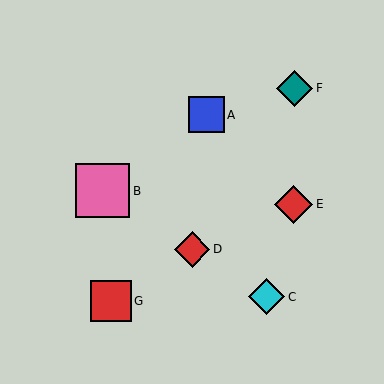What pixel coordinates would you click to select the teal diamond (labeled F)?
Click at (295, 88) to select the teal diamond F.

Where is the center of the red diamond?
The center of the red diamond is at (294, 204).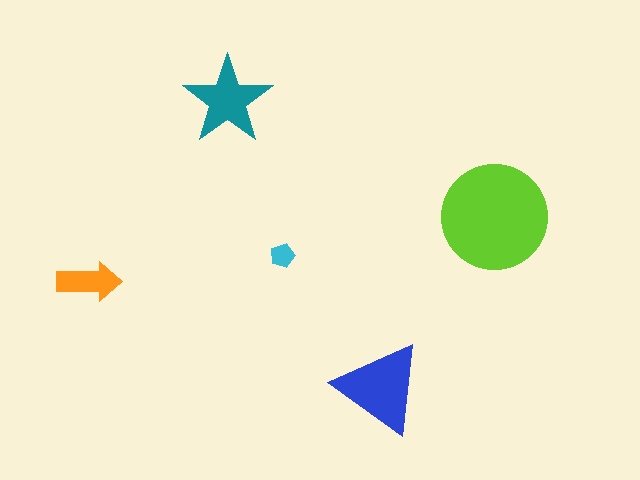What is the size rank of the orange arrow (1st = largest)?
4th.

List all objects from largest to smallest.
The lime circle, the blue triangle, the teal star, the orange arrow, the cyan pentagon.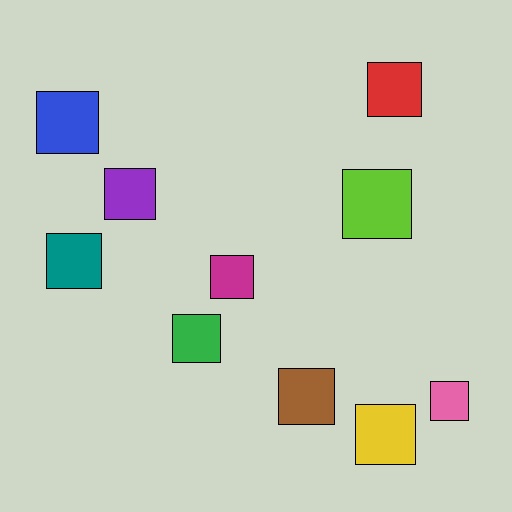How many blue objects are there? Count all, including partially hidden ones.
There is 1 blue object.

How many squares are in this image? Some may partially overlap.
There are 10 squares.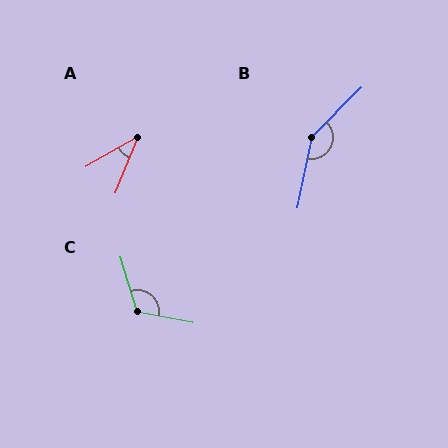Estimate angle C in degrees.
Approximately 118 degrees.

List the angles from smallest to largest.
A (37°), C (118°), B (147°).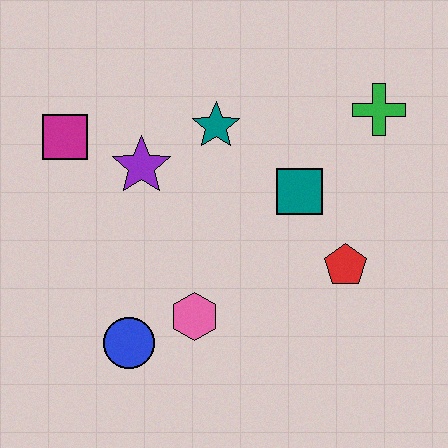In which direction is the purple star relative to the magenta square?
The purple star is to the right of the magenta square.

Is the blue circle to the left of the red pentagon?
Yes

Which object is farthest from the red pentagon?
The magenta square is farthest from the red pentagon.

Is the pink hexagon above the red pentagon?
No